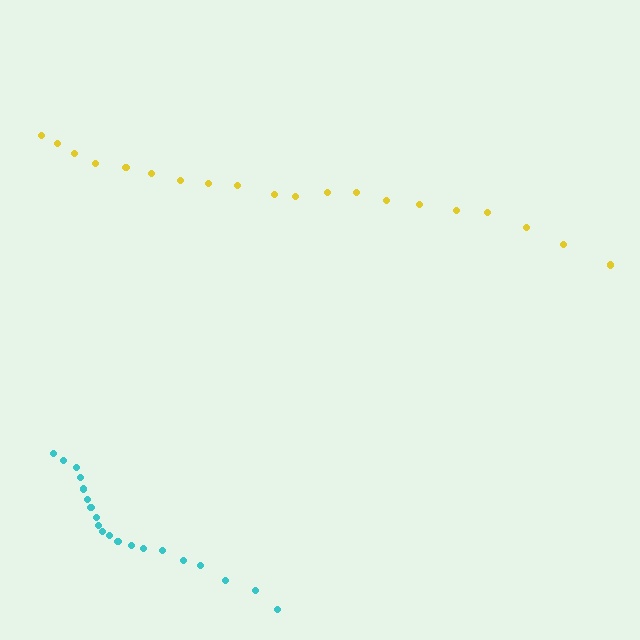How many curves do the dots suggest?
There are 2 distinct paths.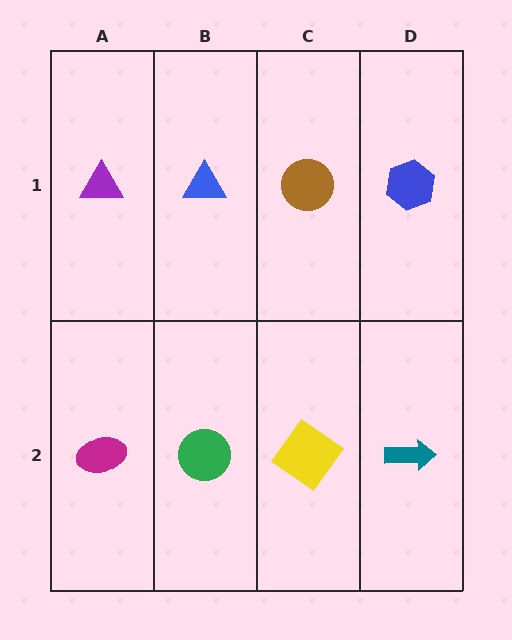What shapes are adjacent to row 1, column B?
A green circle (row 2, column B), a purple triangle (row 1, column A), a brown circle (row 1, column C).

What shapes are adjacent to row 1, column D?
A teal arrow (row 2, column D), a brown circle (row 1, column C).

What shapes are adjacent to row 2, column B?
A blue triangle (row 1, column B), a magenta ellipse (row 2, column A), a yellow diamond (row 2, column C).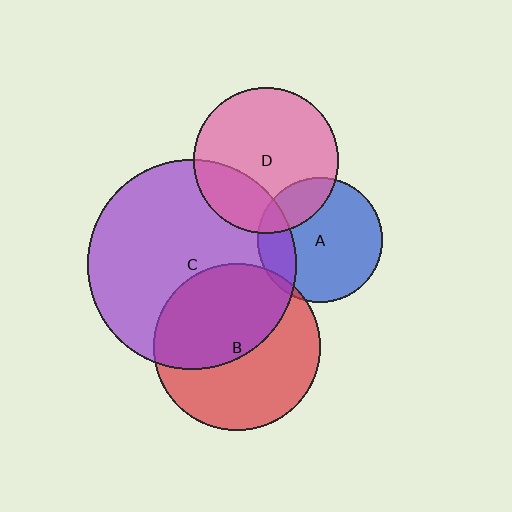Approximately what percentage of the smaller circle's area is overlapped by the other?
Approximately 20%.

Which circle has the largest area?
Circle C (purple).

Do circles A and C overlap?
Yes.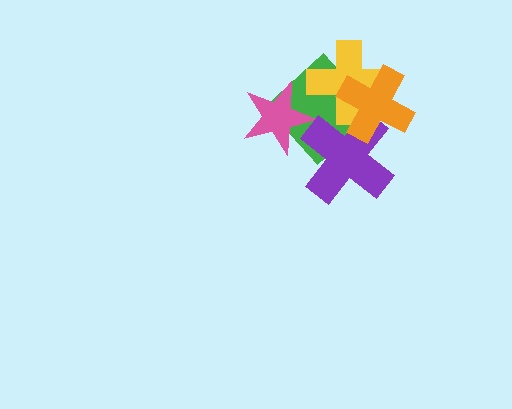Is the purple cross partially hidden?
Yes, it is partially covered by another shape.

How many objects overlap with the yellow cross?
3 objects overlap with the yellow cross.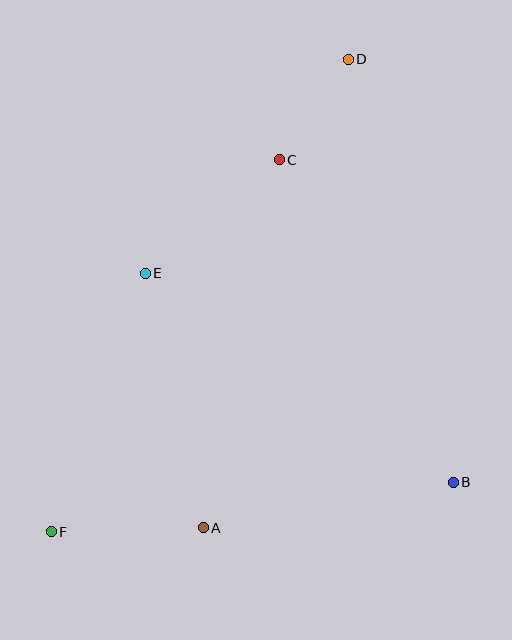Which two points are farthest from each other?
Points D and F are farthest from each other.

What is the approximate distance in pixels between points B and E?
The distance between B and E is approximately 372 pixels.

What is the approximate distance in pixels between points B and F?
The distance between B and F is approximately 405 pixels.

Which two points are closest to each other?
Points C and D are closest to each other.